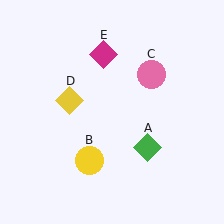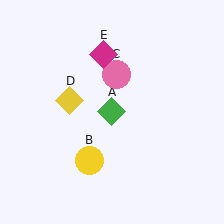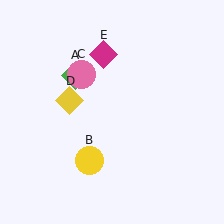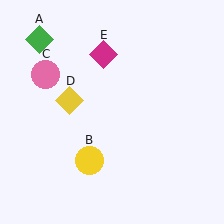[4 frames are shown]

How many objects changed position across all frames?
2 objects changed position: green diamond (object A), pink circle (object C).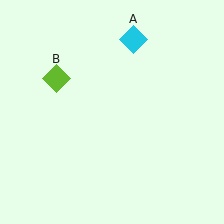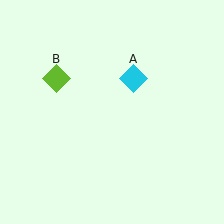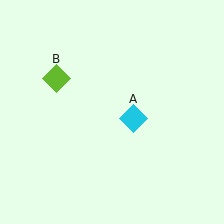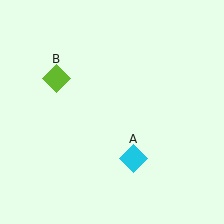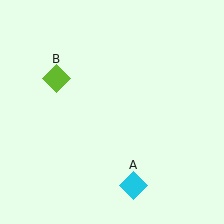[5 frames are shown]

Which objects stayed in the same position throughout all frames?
Lime diamond (object B) remained stationary.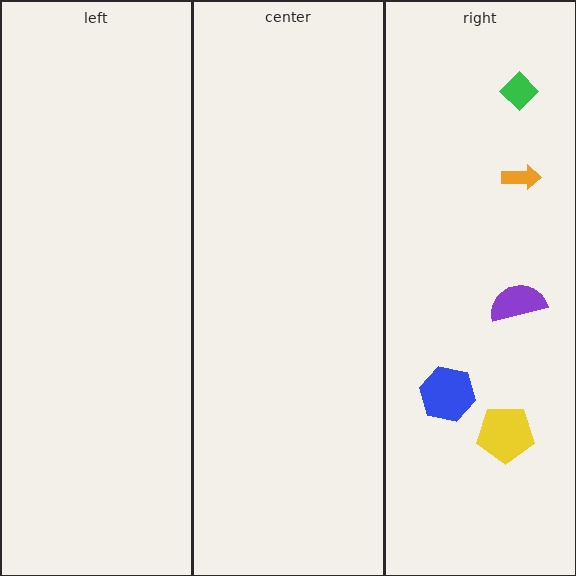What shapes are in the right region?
The blue hexagon, the green diamond, the yellow pentagon, the purple semicircle, the orange arrow.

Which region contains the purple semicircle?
The right region.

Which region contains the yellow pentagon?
The right region.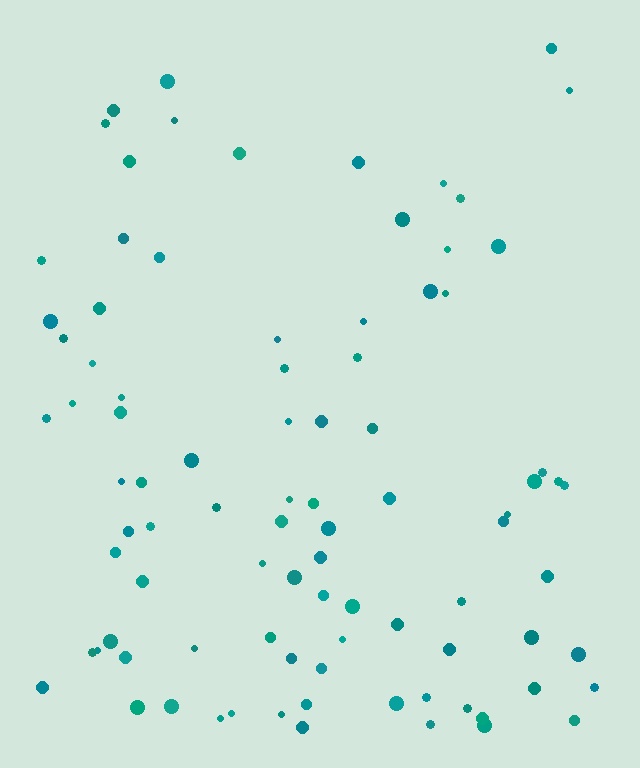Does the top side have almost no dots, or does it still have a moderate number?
Still a moderate number, just noticeably fewer than the bottom.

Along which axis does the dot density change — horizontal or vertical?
Vertical.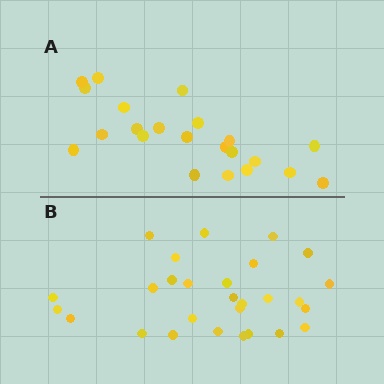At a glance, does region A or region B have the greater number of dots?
Region B (the bottom region) has more dots.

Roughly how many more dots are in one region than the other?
Region B has about 6 more dots than region A.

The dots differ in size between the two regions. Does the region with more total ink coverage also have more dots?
No. Region A has more total ink coverage because its dots are larger, but region B actually contains more individual dots. Total area can be misleading — the number of items is what matters here.